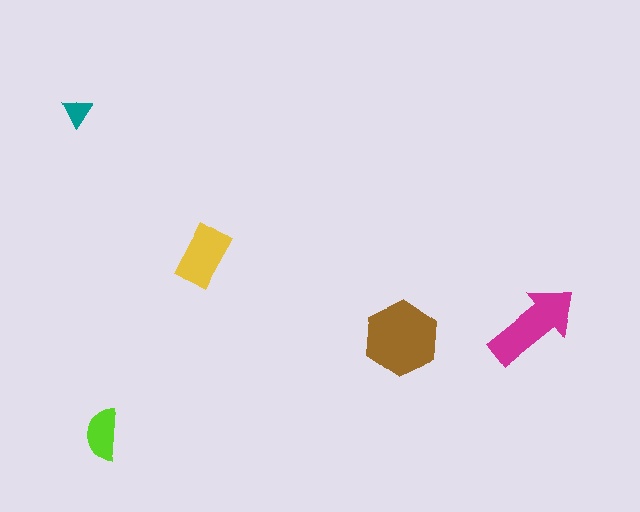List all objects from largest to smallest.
The brown hexagon, the magenta arrow, the yellow rectangle, the lime semicircle, the teal triangle.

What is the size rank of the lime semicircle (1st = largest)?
4th.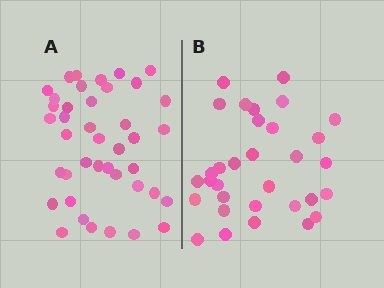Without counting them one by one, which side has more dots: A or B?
Region A (the left region) has more dots.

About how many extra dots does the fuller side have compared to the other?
Region A has roughly 8 or so more dots than region B.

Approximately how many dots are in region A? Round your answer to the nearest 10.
About 40 dots. (The exact count is 41, which rounds to 40.)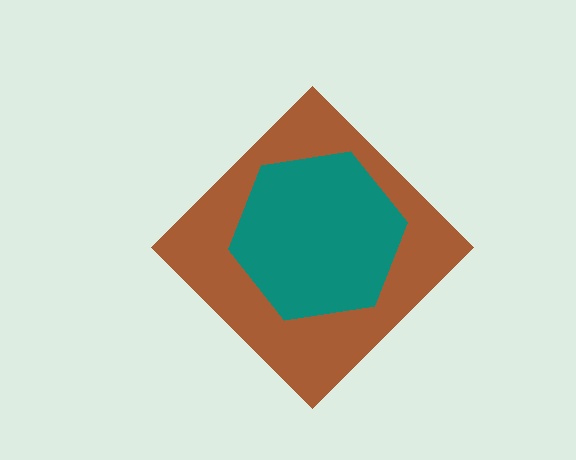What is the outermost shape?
The brown diamond.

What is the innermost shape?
The teal hexagon.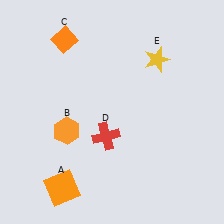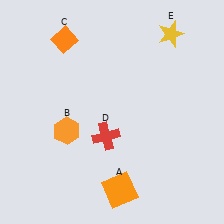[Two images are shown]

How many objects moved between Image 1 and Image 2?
2 objects moved between the two images.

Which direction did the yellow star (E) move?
The yellow star (E) moved up.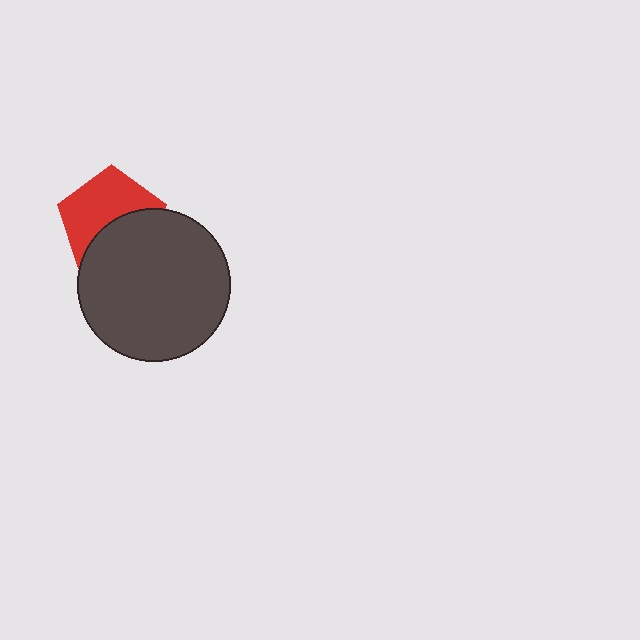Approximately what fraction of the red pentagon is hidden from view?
Roughly 45% of the red pentagon is hidden behind the dark gray circle.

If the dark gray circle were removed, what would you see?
You would see the complete red pentagon.